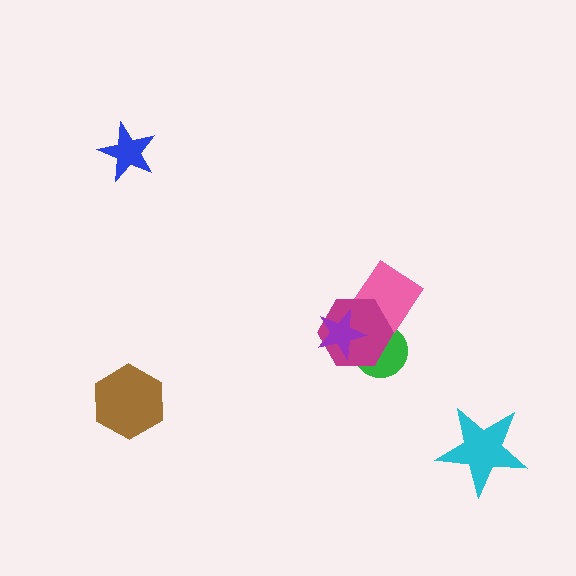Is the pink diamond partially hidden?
Yes, it is partially covered by another shape.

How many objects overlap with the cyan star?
0 objects overlap with the cyan star.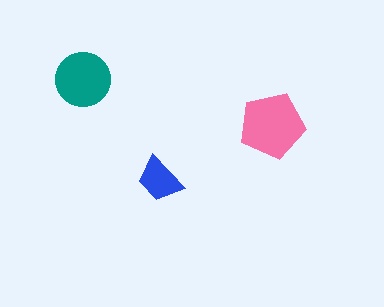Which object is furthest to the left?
The teal circle is leftmost.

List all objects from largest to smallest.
The pink pentagon, the teal circle, the blue trapezoid.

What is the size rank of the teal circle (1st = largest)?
2nd.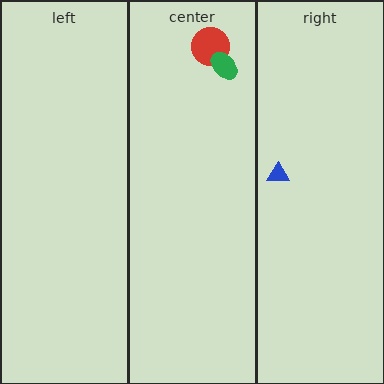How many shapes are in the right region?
1.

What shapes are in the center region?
The red circle, the green ellipse.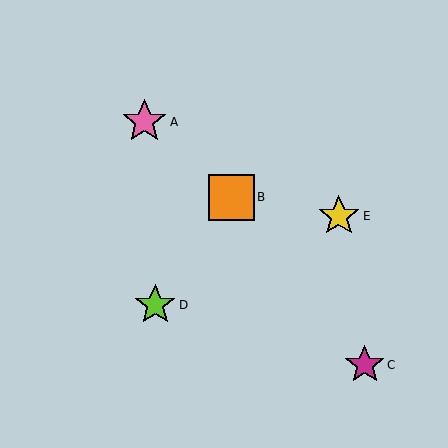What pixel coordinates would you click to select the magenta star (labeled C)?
Click at (365, 365) to select the magenta star C.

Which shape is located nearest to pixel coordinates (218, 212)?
The orange square (labeled B) at (231, 197) is nearest to that location.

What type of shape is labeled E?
Shape E is a yellow star.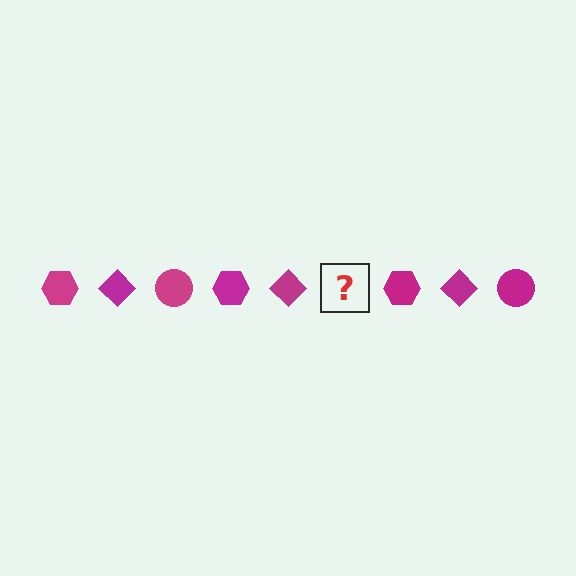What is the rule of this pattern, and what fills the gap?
The rule is that the pattern cycles through hexagon, diamond, circle shapes in magenta. The gap should be filled with a magenta circle.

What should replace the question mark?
The question mark should be replaced with a magenta circle.